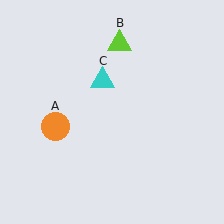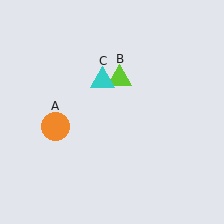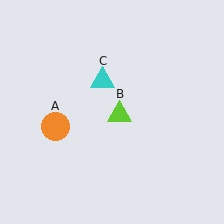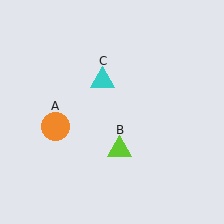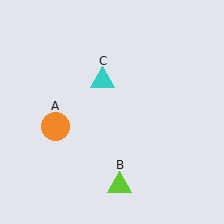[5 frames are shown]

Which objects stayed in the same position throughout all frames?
Orange circle (object A) and cyan triangle (object C) remained stationary.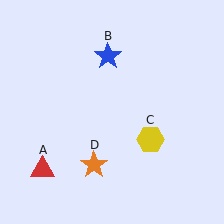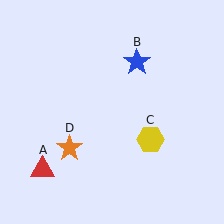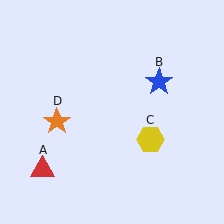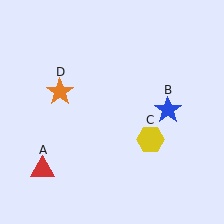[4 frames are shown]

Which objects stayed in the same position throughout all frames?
Red triangle (object A) and yellow hexagon (object C) remained stationary.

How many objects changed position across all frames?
2 objects changed position: blue star (object B), orange star (object D).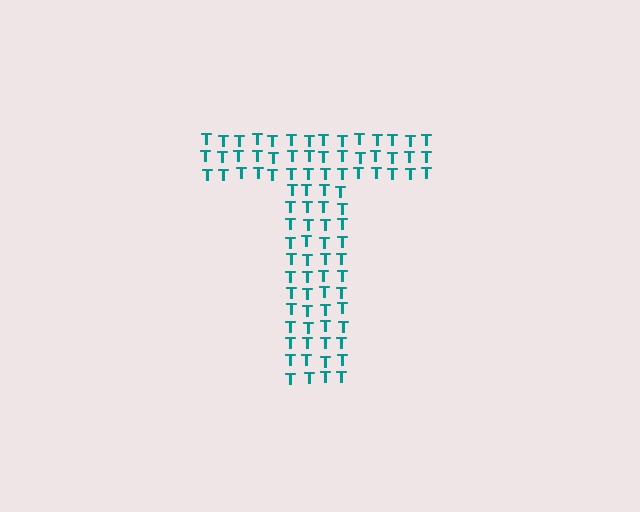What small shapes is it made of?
It is made of small letter T's.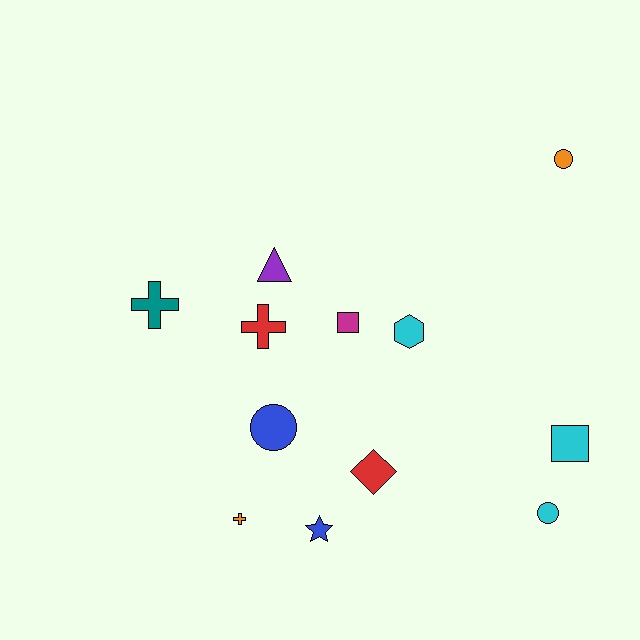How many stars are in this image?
There is 1 star.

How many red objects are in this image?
There are 2 red objects.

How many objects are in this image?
There are 12 objects.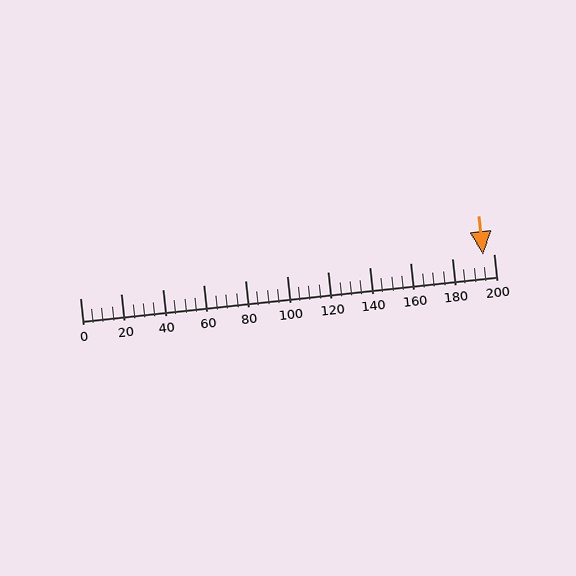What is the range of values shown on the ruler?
The ruler shows values from 0 to 200.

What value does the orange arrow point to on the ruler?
The orange arrow points to approximately 195.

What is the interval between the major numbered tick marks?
The major tick marks are spaced 20 units apart.